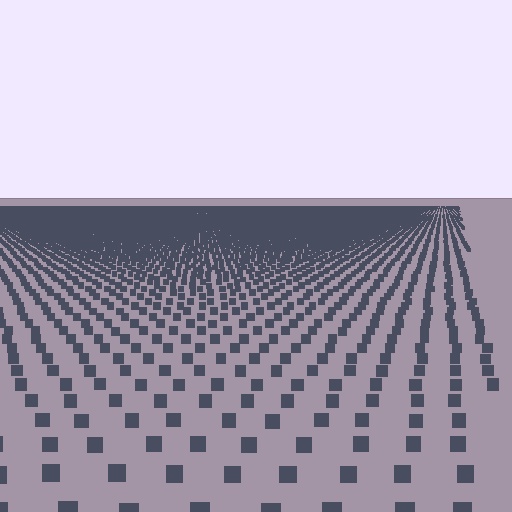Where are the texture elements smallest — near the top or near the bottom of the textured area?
Near the top.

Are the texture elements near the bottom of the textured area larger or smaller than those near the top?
Larger. Near the bottom, elements are closer to the viewer and appear at a bigger on-screen size.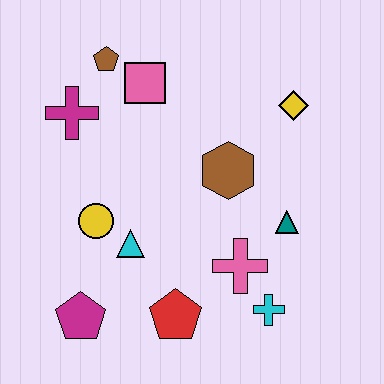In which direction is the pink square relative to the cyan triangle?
The pink square is above the cyan triangle.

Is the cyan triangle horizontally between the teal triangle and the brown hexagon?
No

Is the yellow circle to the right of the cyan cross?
No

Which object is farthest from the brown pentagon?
The cyan cross is farthest from the brown pentagon.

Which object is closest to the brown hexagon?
The teal triangle is closest to the brown hexagon.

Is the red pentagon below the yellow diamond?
Yes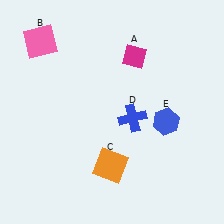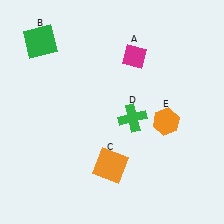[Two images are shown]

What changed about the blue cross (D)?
In Image 1, D is blue. In Image 2, it changed to green.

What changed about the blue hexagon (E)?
In Image 1, E is blue. In Image 2, it changed to orange.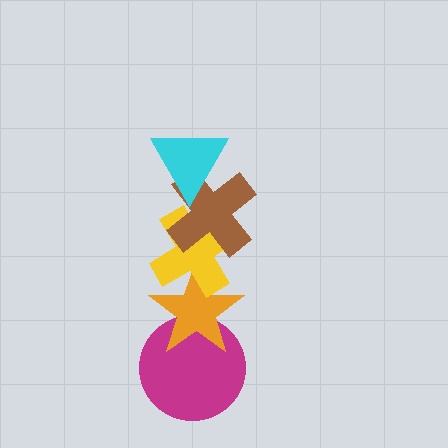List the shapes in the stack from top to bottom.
From top to bottom: the cyan triangle, the brown cross, the yellow cross, the orange star, the magenta circle.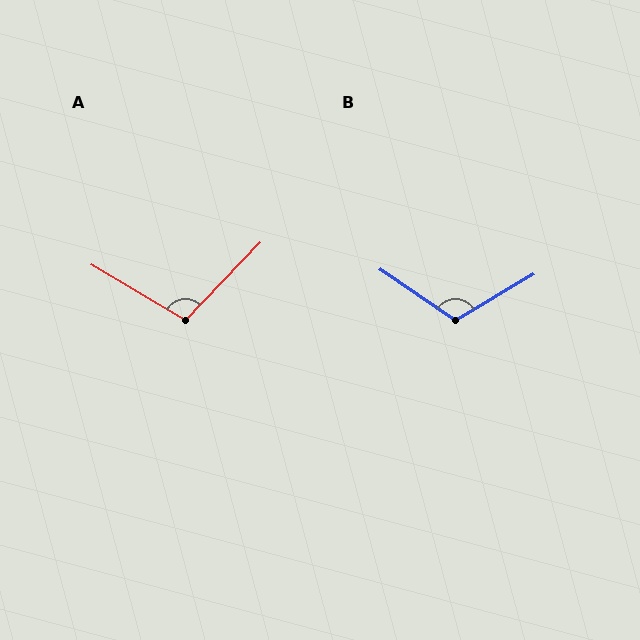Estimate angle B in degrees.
Approximately 115 degrees.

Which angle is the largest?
B, at approximately 115 degrees.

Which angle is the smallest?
A, at approximately 103 degrees.